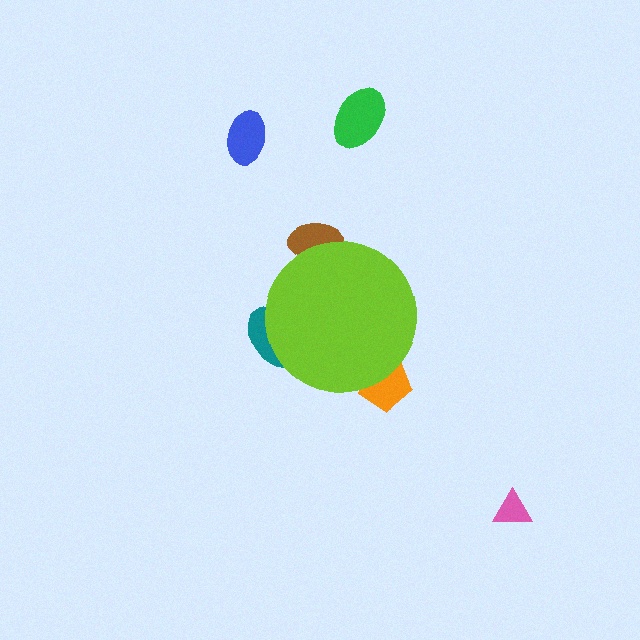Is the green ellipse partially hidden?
No, the green ellipse is fully visible.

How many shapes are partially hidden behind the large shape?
3 shapes are partially hidden.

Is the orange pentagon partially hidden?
Yes, the orange pentagon is partially hidden behind the lime circle.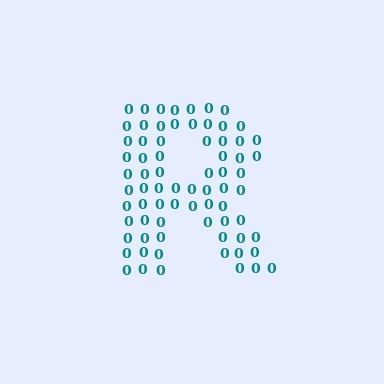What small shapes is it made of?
It is made of small digit 0's.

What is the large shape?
The large shape is the letter R.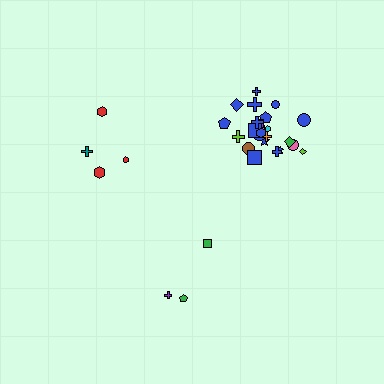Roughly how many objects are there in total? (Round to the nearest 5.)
Roughly 30 objects in total.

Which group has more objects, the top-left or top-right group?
The top-right group.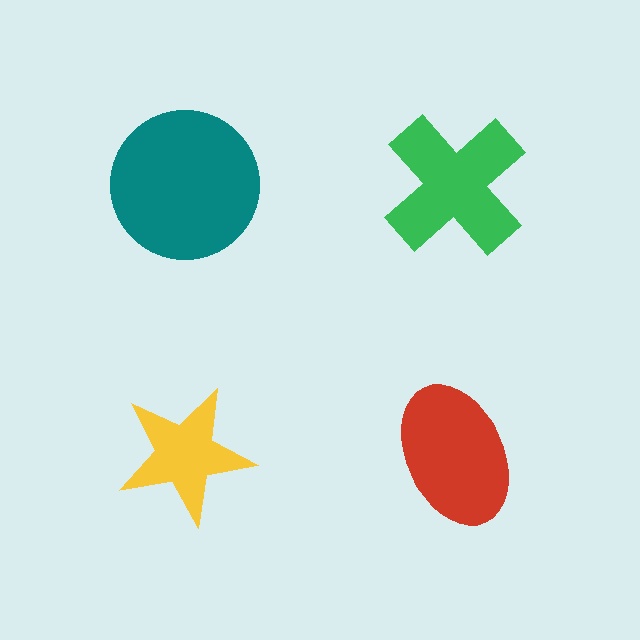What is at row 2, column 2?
A red ellipse.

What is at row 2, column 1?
A yellow star.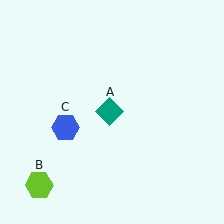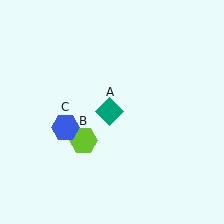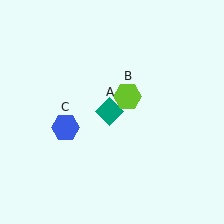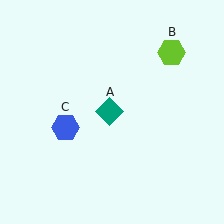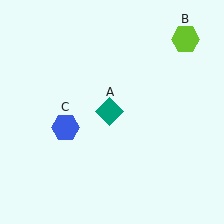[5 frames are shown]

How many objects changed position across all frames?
1 object changed position: lime hexagon (object B).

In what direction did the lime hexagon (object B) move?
The lime hexagon (object B) moved up and to the right.